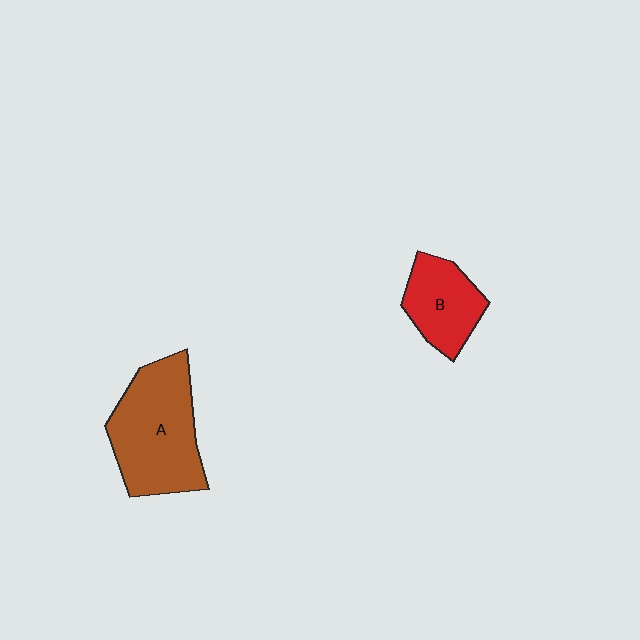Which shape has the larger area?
Shape A (brown).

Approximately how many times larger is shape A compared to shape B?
Approximately 1.8 times.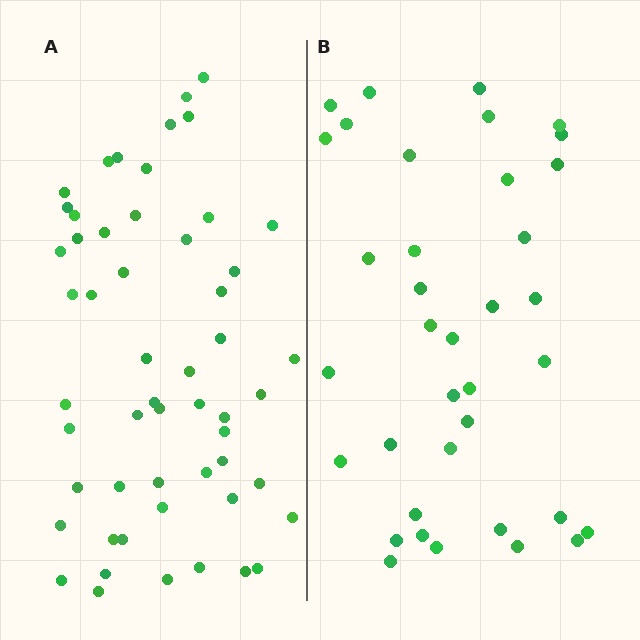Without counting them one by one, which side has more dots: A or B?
Region A (the left region) has more dots.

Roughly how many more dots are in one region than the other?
Region A has approximately 15 more dots than region B.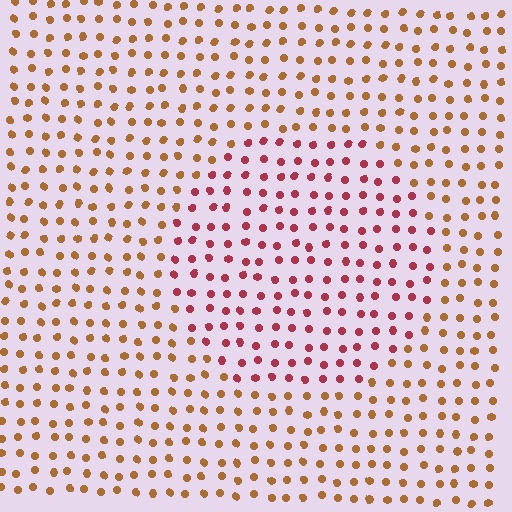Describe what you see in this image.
The image is filled with small brown elements in a uniform arrangement. A circle-shaped region is visible where the elements are tinted to a slightly different hue, forming a subtle color boundary.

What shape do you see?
I see a circle.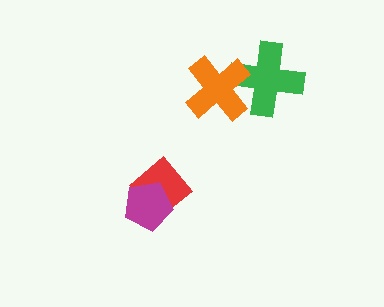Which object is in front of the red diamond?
The magenta pentagon is in front of the red diamond.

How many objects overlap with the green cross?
1 object overlaps with the green cross.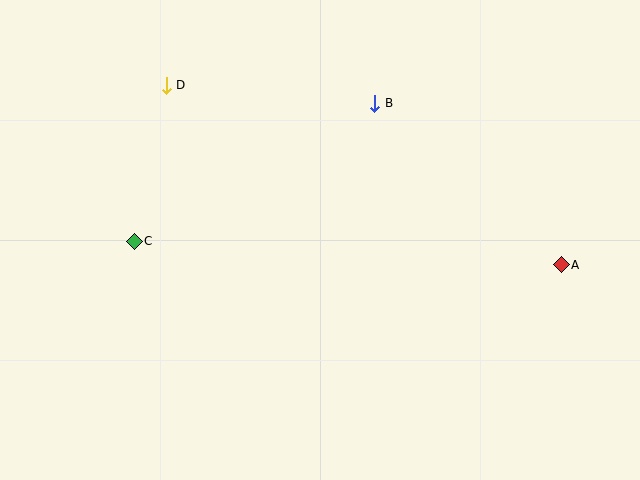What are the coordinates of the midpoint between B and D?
The midpoint between B and D is at (270, 94).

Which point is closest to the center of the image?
Point B at (375, 103) is closest to the center.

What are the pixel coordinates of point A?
Point A is at (561, 265).